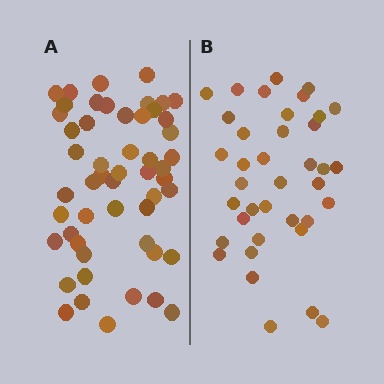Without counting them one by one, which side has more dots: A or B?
Region A (the left region) has more dots.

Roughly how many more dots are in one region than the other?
Region A has approximately 15 more dots than region B.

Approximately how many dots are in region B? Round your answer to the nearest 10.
About 40 dots. (The exact count is 38, which rounds to 40.)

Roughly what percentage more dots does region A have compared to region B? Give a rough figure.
About 35% more.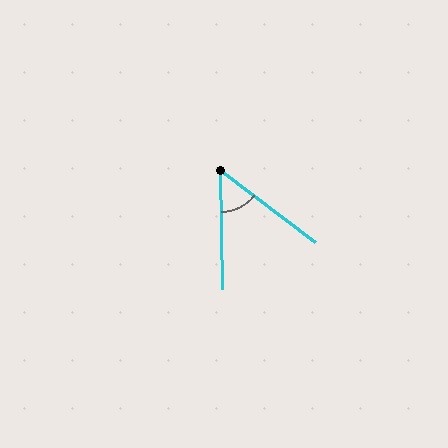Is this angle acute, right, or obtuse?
It is acute.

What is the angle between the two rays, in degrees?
Approximately 52 degrees.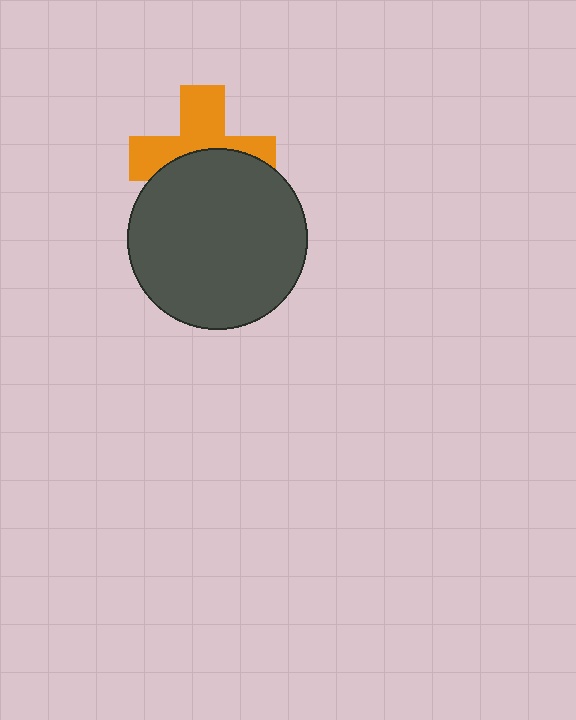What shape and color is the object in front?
The object in front is a dark gray circle.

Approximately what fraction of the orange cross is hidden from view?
Roughly 49% of the orange cross is hidden behind the dark gray circle.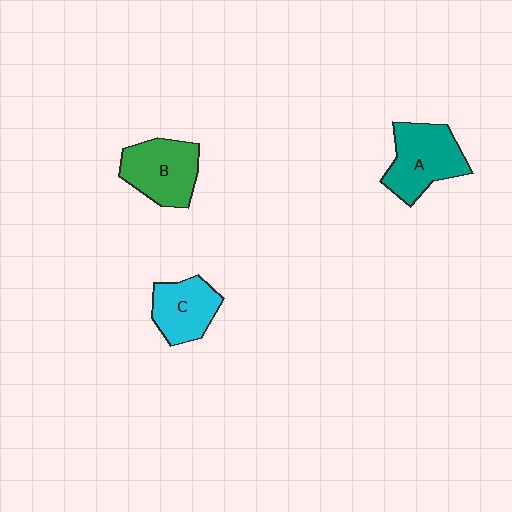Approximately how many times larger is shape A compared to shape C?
Approximately 1.3 times.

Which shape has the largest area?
Shape A (teal).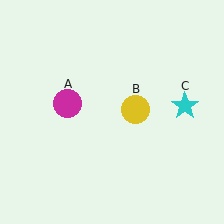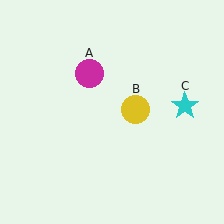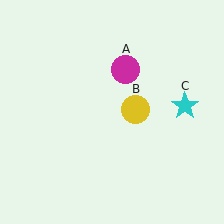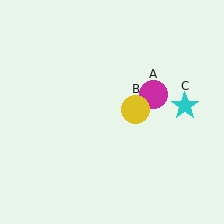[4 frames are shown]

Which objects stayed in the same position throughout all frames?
Yellow circle (object B) and cyan star (object C) remained stationary.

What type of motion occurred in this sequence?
The magenta circle (object A) rotated clockwise around the center of the scene.